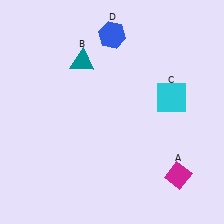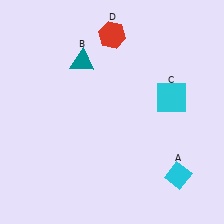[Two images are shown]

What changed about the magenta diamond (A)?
In Image 1, A is magenta. In Image 2, it changed to cyan.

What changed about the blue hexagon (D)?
In Image 1, D is blue. In Image 2, it changed to red.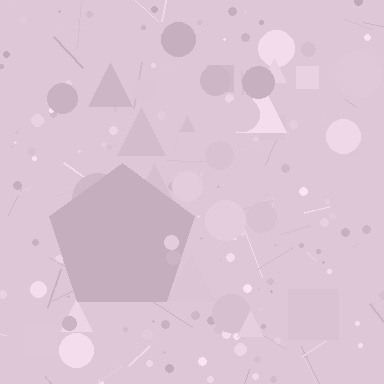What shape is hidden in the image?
A pentagon is hidden in the image.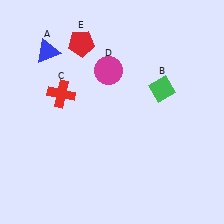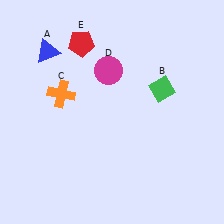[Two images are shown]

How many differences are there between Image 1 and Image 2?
There is 1 difference between the two images.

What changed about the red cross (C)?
In Image 1, C is red. In Image 2, it changed to orange.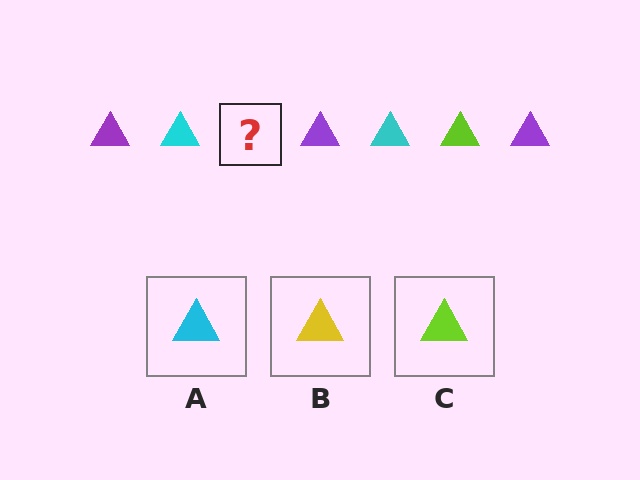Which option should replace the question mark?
Option C.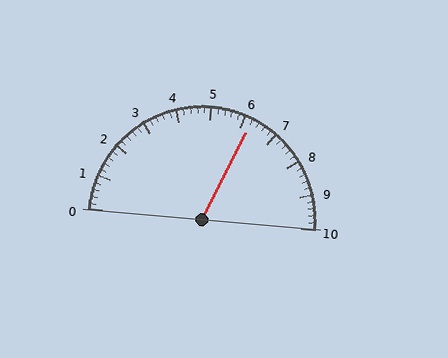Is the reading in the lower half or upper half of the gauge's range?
The reading is in the upper half of the range (0 to 10).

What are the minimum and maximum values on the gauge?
The gauge ranges from 0 to 10.